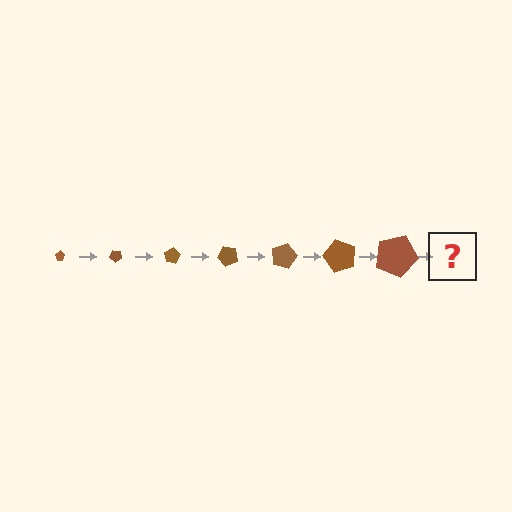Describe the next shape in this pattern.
It should be a pentagon, larger than the previous one and rotated 280 degrees from the start.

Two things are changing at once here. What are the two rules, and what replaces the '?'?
The two rules are that the pentagon grows larger each step and it rotates 40 degrees each step. The '?' should be a pentagon, larger than the previous one and rotated 280 degrees from the start.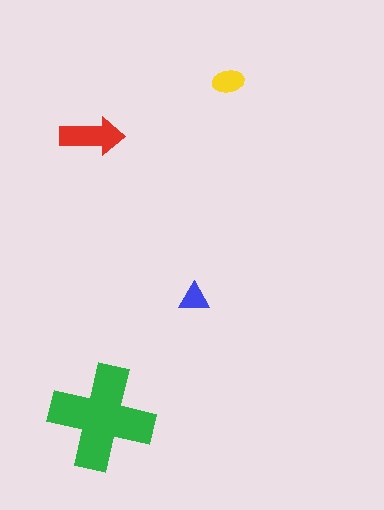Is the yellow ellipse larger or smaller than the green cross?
Smaller.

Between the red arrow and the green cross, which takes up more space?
The green cross.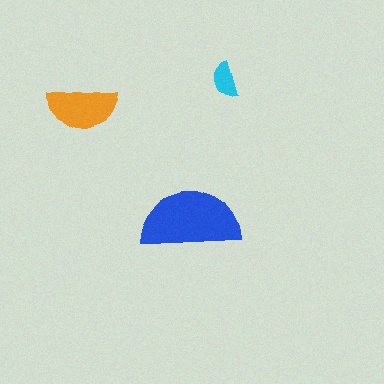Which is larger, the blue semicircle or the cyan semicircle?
The blue one.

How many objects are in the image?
There are 3 objects in the image.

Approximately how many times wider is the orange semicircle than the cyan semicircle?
About 2 times wider.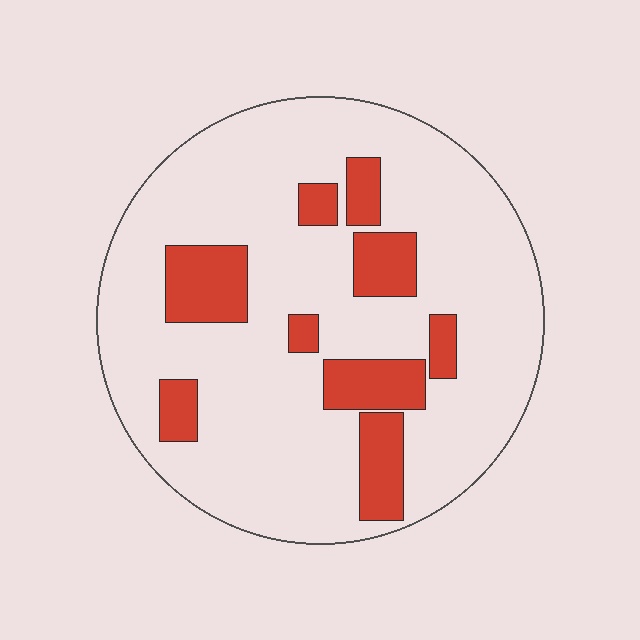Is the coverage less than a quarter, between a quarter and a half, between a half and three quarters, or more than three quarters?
Less than a quarter.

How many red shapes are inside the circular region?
9.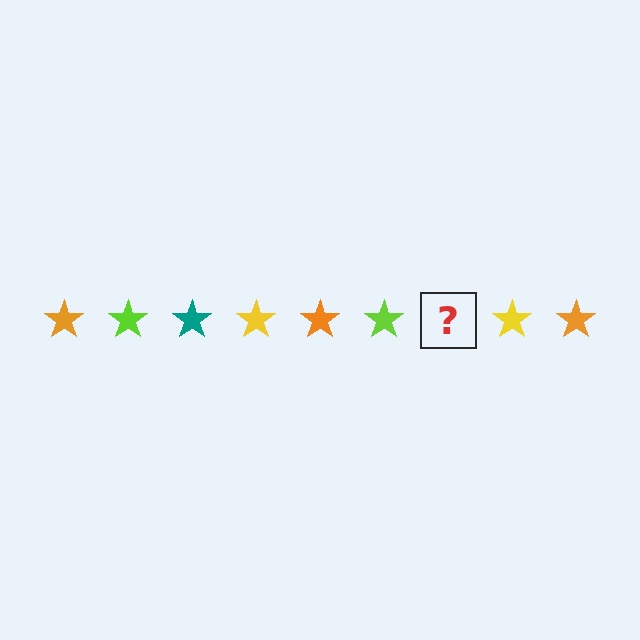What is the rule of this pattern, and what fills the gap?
The rule is that the pattern cycles through orange, lime, teal, yellow stars. The gap should be filled with a teal star.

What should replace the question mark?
The question mark should be replaced with a teal star.